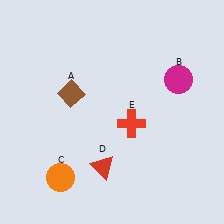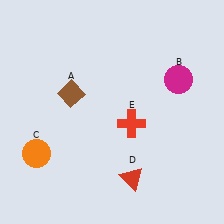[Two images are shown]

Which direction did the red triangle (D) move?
The red triangle (D) moved right.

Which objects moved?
The objects that moved are: the orange circle (C), the red triangle (D).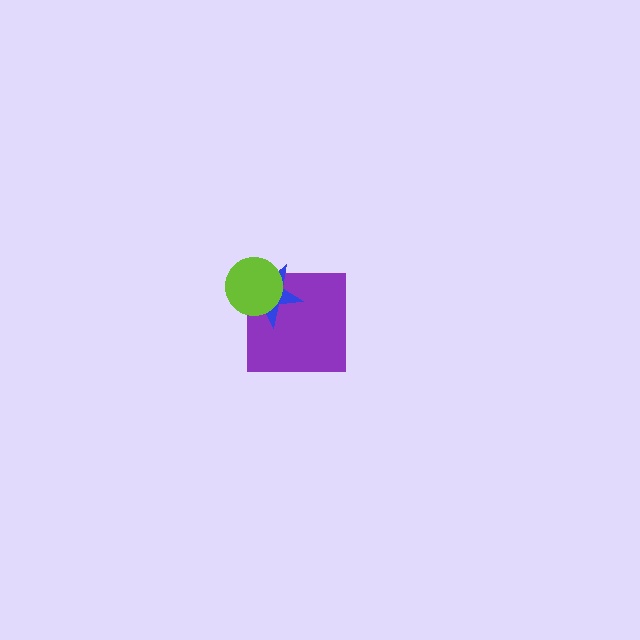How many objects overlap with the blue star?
2 objects overlap with the blue star.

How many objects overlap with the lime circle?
2 objects overlap with the lime circle.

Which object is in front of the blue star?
The lime circle is in front of the blue star.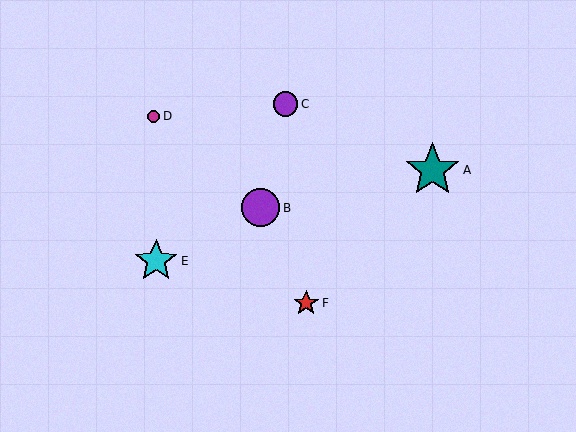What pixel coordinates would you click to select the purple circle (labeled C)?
Click at (286, 104) to select the purple circle C.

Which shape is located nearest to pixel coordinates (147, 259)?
The cyan star (labeled E) at (156, 261) is nearest to that location.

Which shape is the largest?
The teal star (labeled A) is the largest.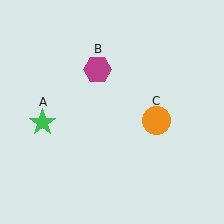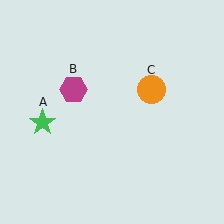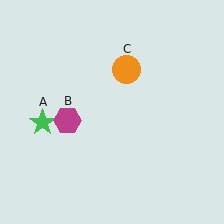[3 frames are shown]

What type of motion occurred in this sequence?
The magenta hexagon (object B), orange circle (object C) rotated counterclockwise around the center of the scene.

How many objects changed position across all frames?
2 objects changed position: magenta hexagon (object B), orange circle (object C).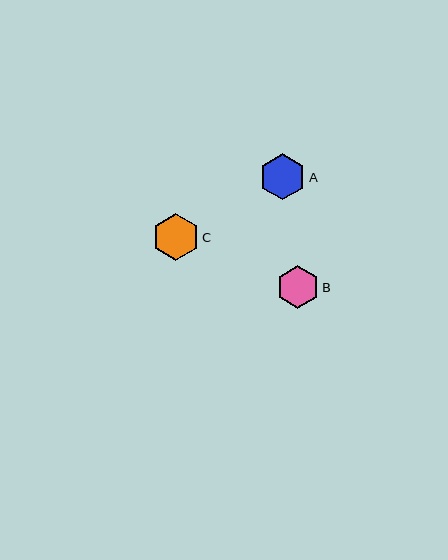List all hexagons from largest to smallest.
From largest to smallest: C, A, B.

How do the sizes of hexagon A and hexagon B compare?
Hexagon A and hexagon B are approximately the same size.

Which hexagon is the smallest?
Hexagon B is the smallest with a size of approximately 43 pixels.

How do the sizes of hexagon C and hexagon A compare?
Hexagon C and hexagon A are approximately the same size.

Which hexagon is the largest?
Hexagon C is the largest with a size of approximately 47 pixels.